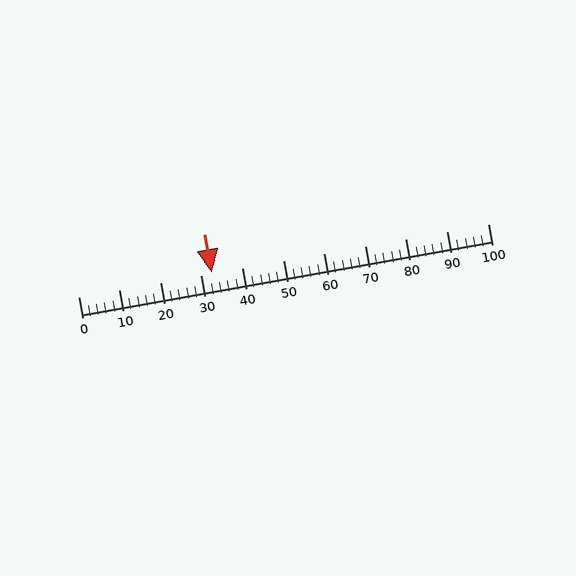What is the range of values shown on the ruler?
The ruler shows values from 0 to 100.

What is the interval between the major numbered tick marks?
The major tick marks are spaced 10 units apart.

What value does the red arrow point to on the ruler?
The red arrow points to approximately 33.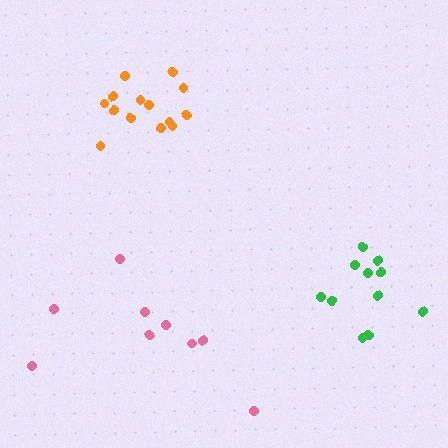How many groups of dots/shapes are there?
There are 3 groups.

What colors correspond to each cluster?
The clusters are colored: pink, orange, green.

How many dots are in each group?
Group 1: 9 dots, Group 2: 14 dots, Group 3: 11 dots (34 total).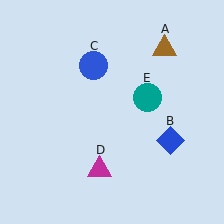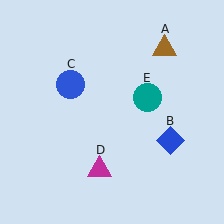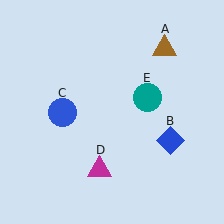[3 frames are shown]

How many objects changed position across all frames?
1 object changed position: blue circle (object C).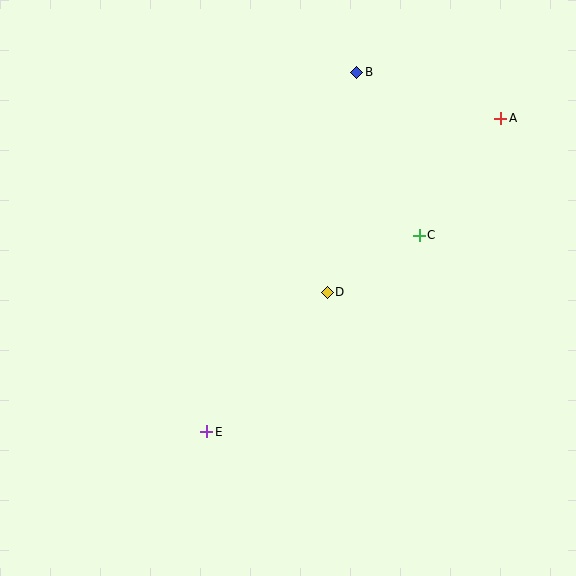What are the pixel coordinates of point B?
Point B is at (357, 72).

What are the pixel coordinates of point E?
Point E is at (207, 432).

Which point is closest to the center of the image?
Point D at (327, 292) is closest to the center.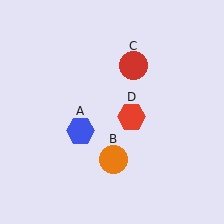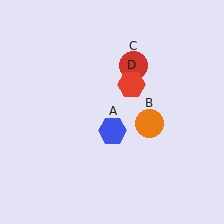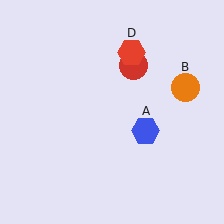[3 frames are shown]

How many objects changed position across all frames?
3 objects changed position: blue hexagon (object A), orange circle (object B), red hexagon (object D).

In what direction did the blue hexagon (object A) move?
The blue hexagon (object A) moved right.